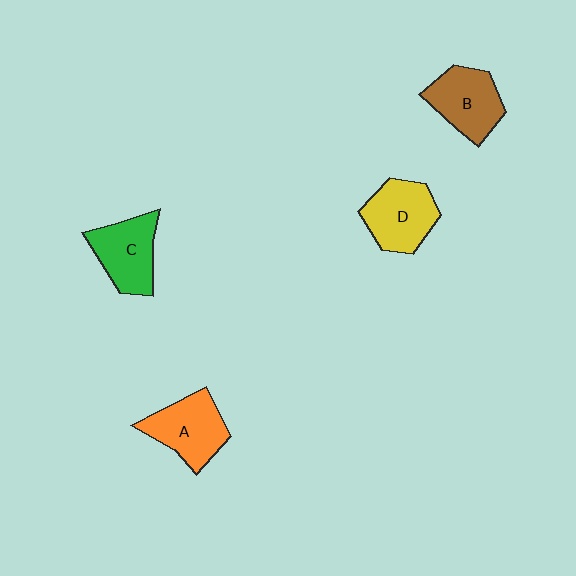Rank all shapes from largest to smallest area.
From largest to smallest: D (yellow), A (orange), B (brown), C (green).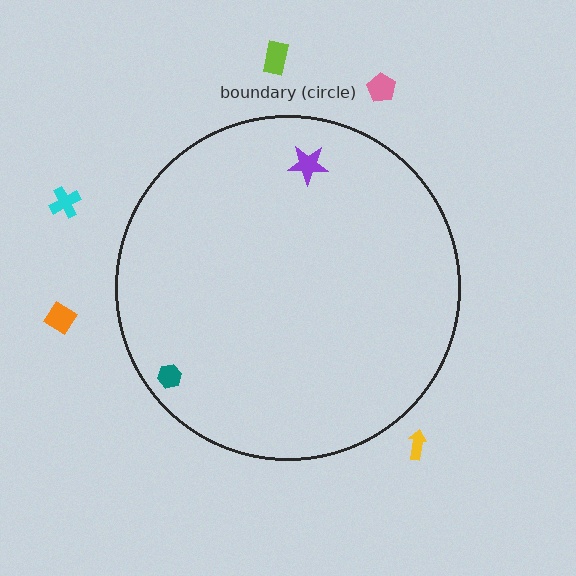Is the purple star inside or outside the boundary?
Inside.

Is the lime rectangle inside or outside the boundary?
Outside.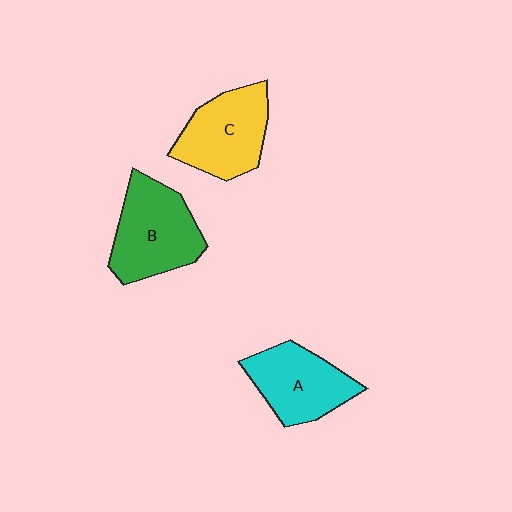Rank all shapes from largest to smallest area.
From largest to smallest: B (green), C (yellow), A (cyan).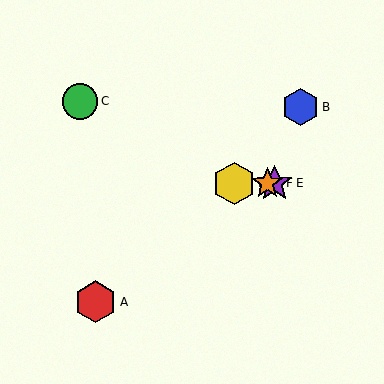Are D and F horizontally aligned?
Yes, both are at y≈183.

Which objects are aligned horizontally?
Objects D, E, F are aligned horizontally.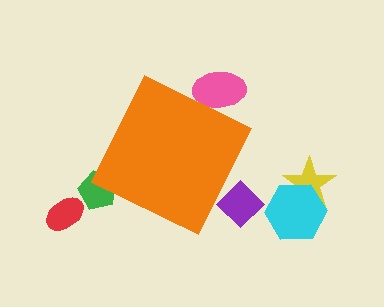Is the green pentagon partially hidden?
Yes, the green pentagon is partially hidden behind the orange diamond.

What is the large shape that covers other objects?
An orange diamond.